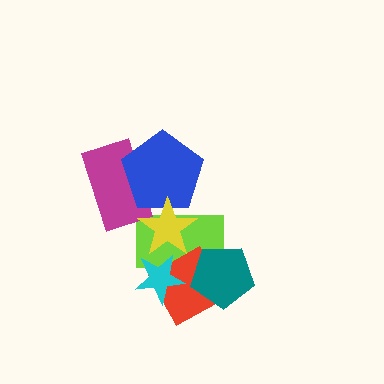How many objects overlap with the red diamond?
4 objects overlap with the red diamond.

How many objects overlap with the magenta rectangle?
1 object overlaps with the magenta rectangle.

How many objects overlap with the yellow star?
4 objects overlap with the yellow star.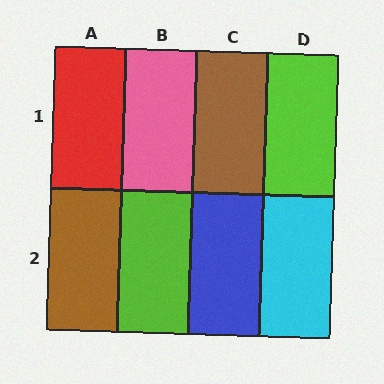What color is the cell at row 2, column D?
Cyan.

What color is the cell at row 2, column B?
Lime.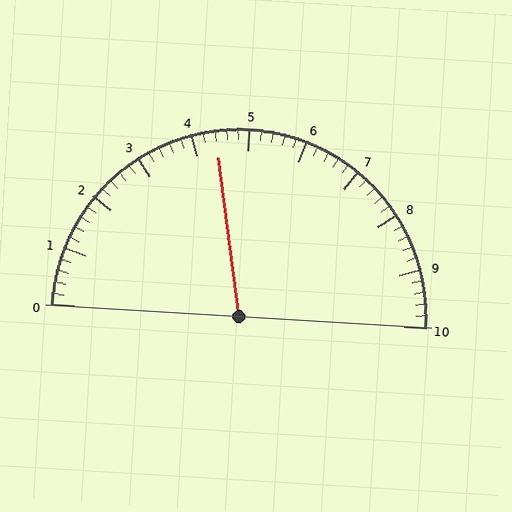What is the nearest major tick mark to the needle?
The nearest major tick mark is 4.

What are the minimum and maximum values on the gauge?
The gauge ranges from 0 to 10.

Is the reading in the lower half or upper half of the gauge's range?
The reading is in the lower half of the range (0 to 10).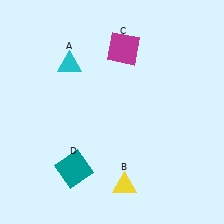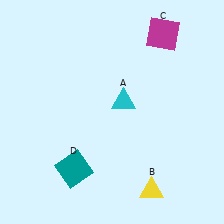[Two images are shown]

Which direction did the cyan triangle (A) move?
The cyan triangle (A) moved right.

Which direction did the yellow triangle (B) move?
The yellow triangle (B) moved right.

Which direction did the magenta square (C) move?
The magenta square (C) moved right.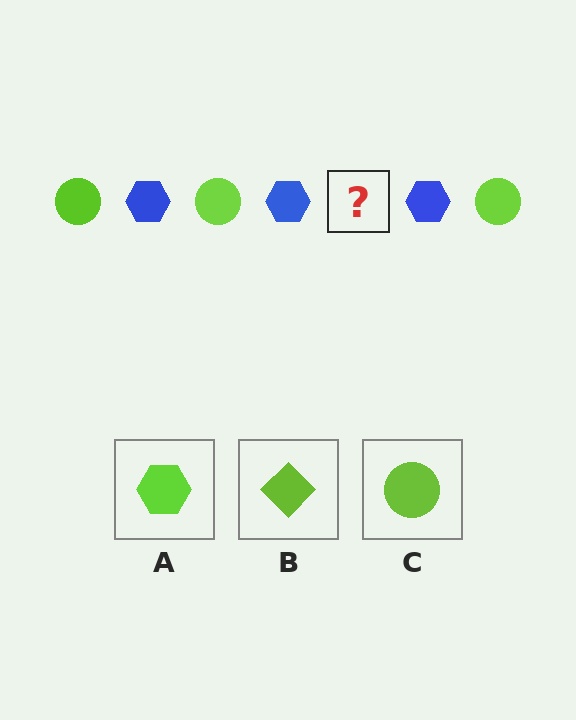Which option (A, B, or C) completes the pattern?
C.